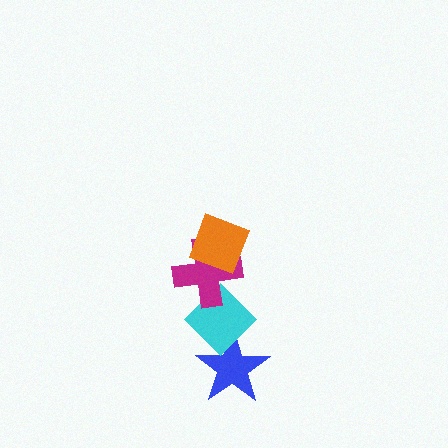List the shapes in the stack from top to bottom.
From top to bottom: the orange diamond, the magenta cross, the cyan diamond, the blue star.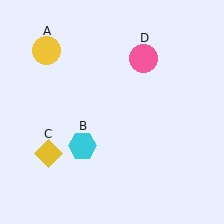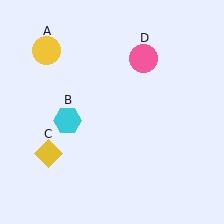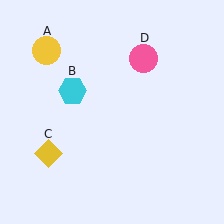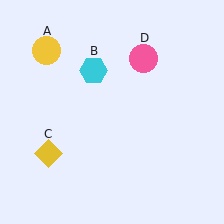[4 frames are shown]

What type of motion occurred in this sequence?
The cyan hexagon (object B) rotated clockwise around the center of the scene.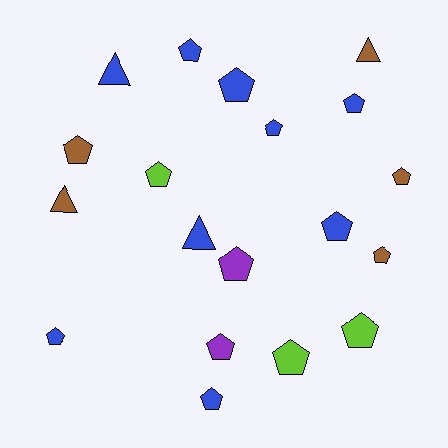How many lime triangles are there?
There are no lime triangles.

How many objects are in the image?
There are 19 objects.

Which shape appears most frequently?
Pentagon, with 15 objects.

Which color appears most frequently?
Blue, with 9 objects.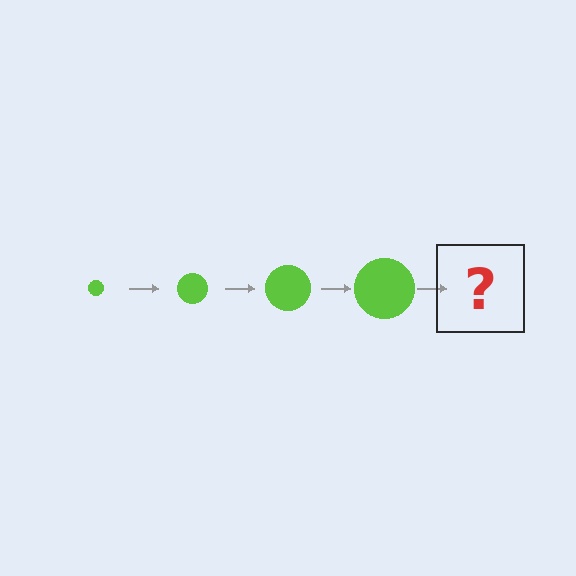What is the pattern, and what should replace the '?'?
The pattern is that the circle gets progressively larger each step. The '?' should be a lime circle, larger than the previous one.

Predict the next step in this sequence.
The next step is a lime circle, larger than the previous one.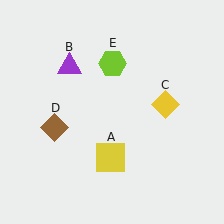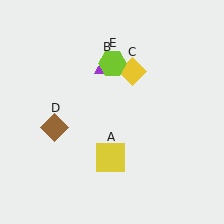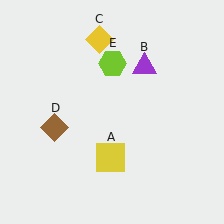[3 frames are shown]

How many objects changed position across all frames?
2 objects changed position: purple triangle (object B), yellow diamond (object C).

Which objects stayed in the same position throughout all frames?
Yellow square (object A) and brown diamond (object D) and lime hexagon (object E) remained stationary.